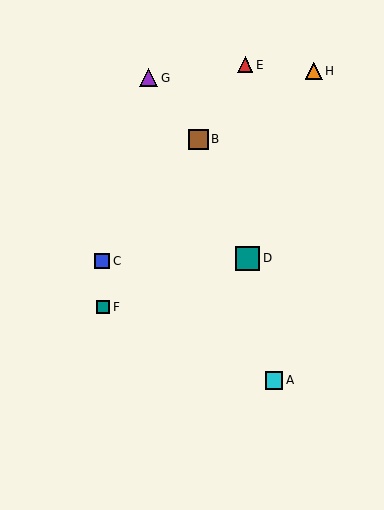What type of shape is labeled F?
Shape F is a teal square.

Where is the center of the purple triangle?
The center of the purple triangle is at (149, 78).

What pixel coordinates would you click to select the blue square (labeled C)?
Click at (102, 261) to select the blue square C.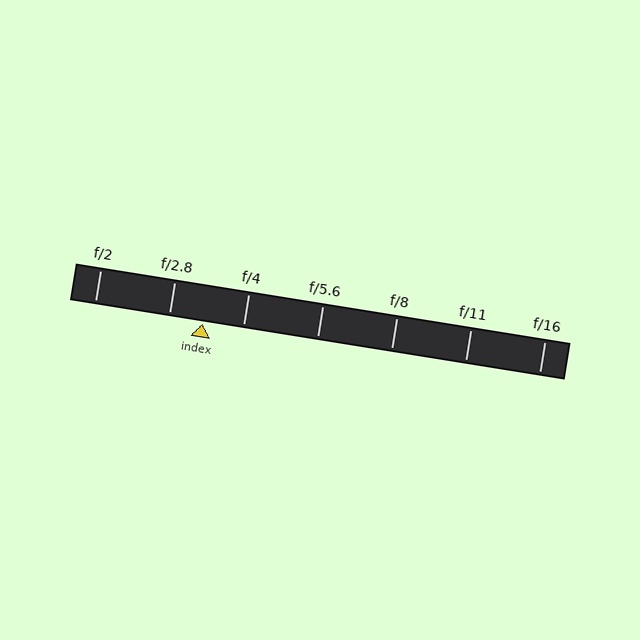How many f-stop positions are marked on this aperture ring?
There are 7 f-stop positions marked.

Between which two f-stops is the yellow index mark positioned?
The index mark is between f/2.8 and f/4.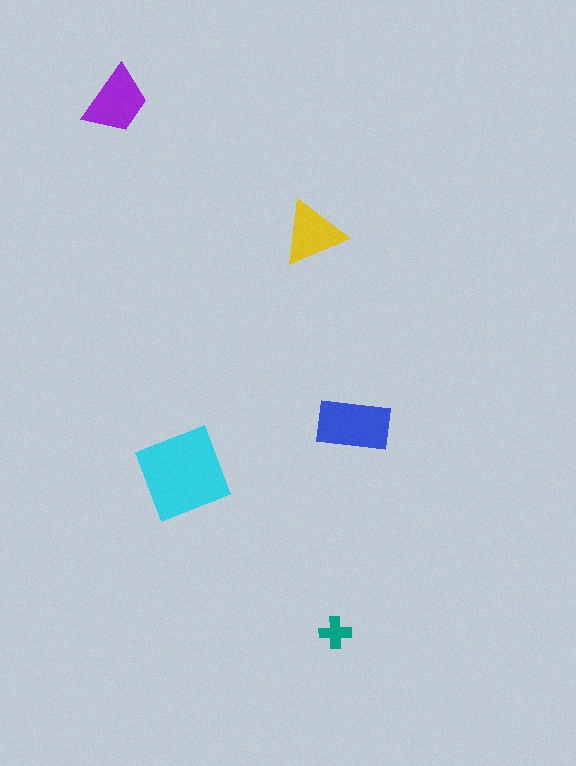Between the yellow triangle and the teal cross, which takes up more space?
The yellow triangle.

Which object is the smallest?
The teal cross.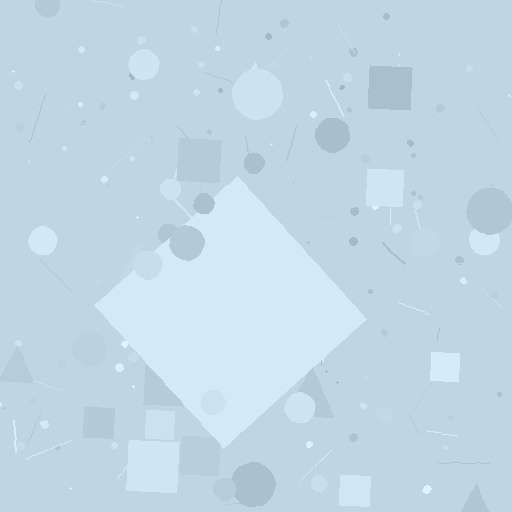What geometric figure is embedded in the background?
A diamond is embedded in the background.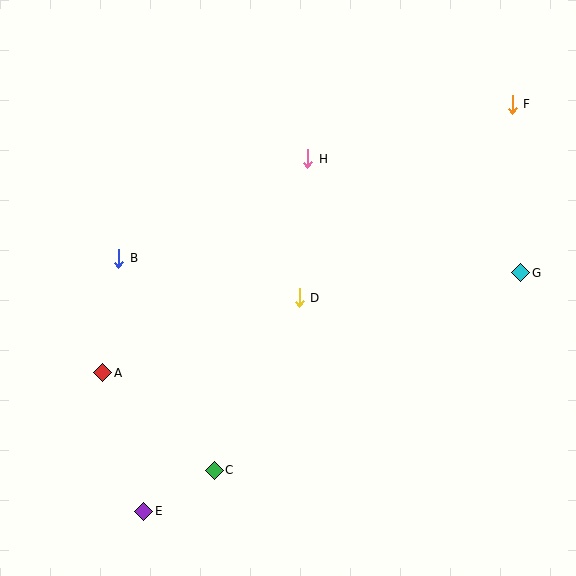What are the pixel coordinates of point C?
Point C is at (214, 470).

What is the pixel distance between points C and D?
The distance between C and D is 193 pixels.